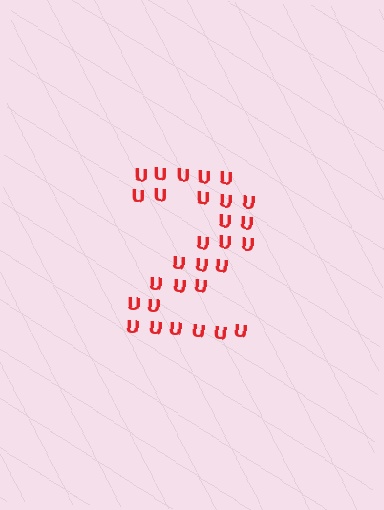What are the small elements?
The small elements are letter U's.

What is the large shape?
The large shape is the digit 2.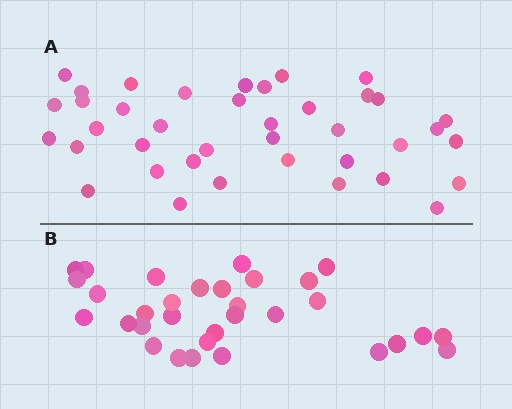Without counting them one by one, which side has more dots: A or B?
Region A (the top region) has more dots.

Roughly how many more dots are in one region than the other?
Region A has roughly 8 or so more dots than region B.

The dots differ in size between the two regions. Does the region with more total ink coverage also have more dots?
No. Region B has more total ink coverage because its dots are larger, but region A actually contains more individual dots. Total area can be misleading — the number of items is what matters here.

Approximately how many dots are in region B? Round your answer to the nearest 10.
About 30 dots. (The exact count is 32, which rounds to 30.)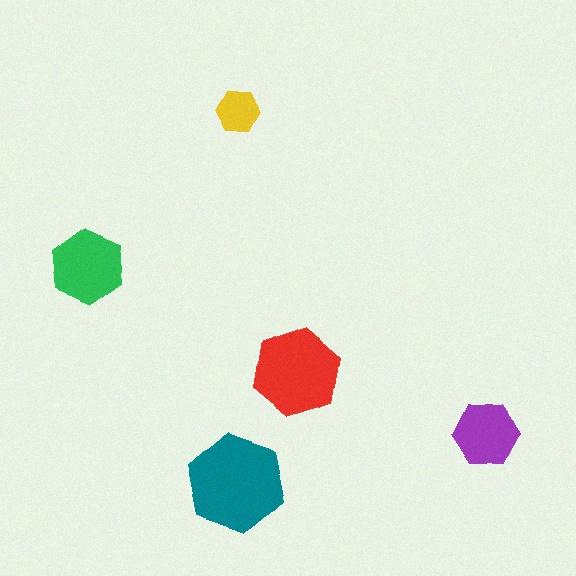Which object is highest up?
The yellow hexagon is topmost.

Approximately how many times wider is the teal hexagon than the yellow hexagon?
About 2.5 times wider.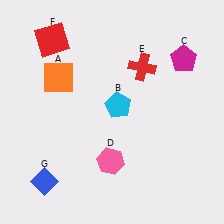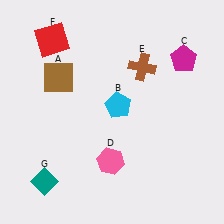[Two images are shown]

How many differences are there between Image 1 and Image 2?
There are 3 differences between the two images.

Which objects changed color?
A changed from orange to brown. E changed from red to brown. G changed from blue to teal.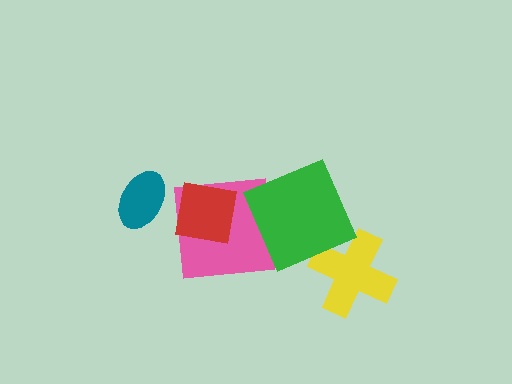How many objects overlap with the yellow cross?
0 objects overlap with the yellow cross.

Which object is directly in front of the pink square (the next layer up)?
The green square is directly in front of the pink square.